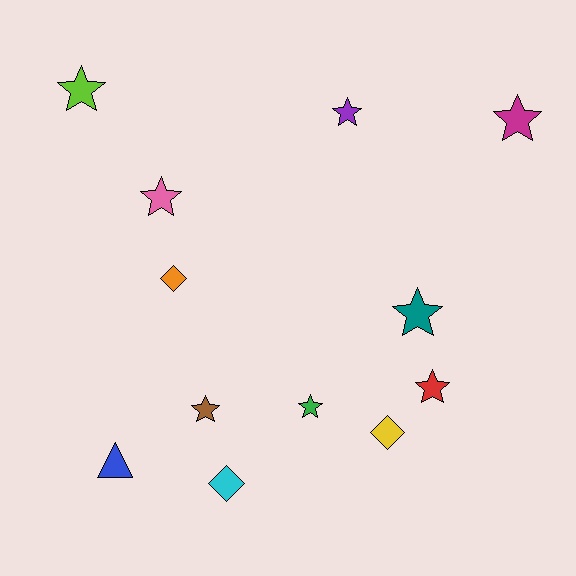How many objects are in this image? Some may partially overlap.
There are 12 objects.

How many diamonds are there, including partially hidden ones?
There are 3 diamonds.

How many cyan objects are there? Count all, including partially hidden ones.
There is 1 cyan object.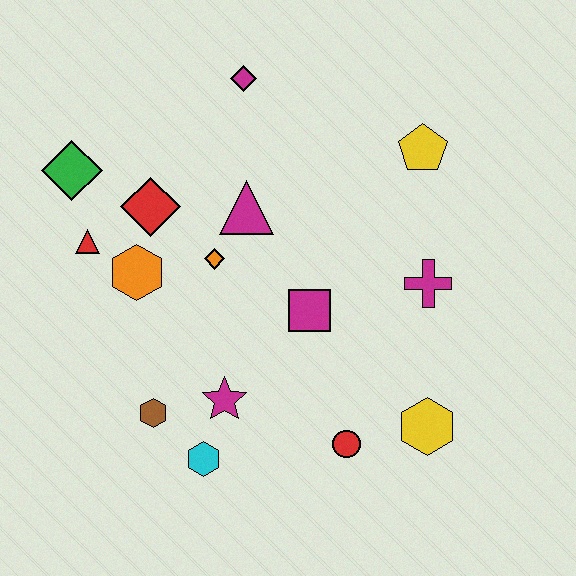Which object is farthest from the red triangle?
The yellow hexagon is farthest from the red triangle.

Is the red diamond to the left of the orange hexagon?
No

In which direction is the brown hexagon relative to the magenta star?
The brown hexagon is to the left of the magenta star.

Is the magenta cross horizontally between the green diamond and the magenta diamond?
No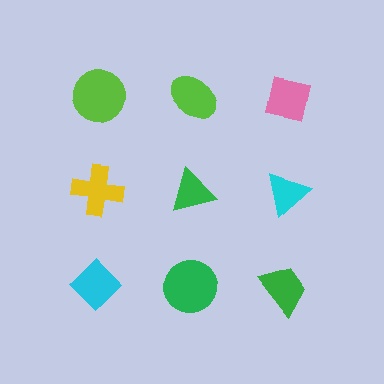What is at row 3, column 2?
A green circle.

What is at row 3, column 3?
A green trapezoid.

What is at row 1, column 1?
A lime circle.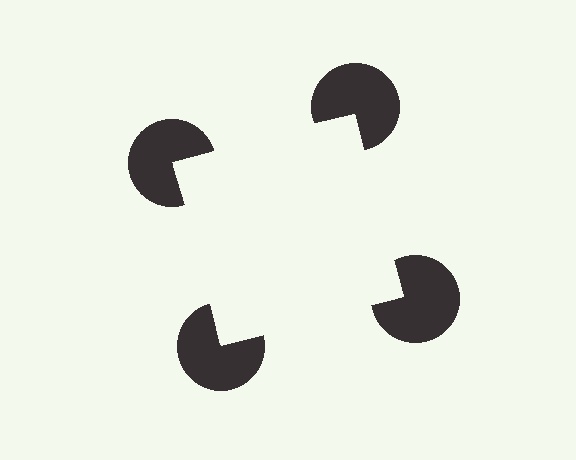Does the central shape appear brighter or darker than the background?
It typically appears slightly brighter than the background, even though no actual brightness change is drawn.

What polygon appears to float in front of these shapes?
An illusory square — its edges are inferred from the aligned wedge cuts in the pac-man discs, not physically drawn.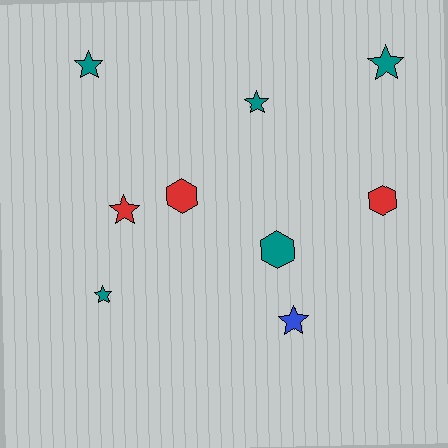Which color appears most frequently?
Teal, with 5 objects.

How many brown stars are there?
There are no brown stars.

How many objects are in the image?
There are 9 objects.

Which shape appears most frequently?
Star, with 6 objects.